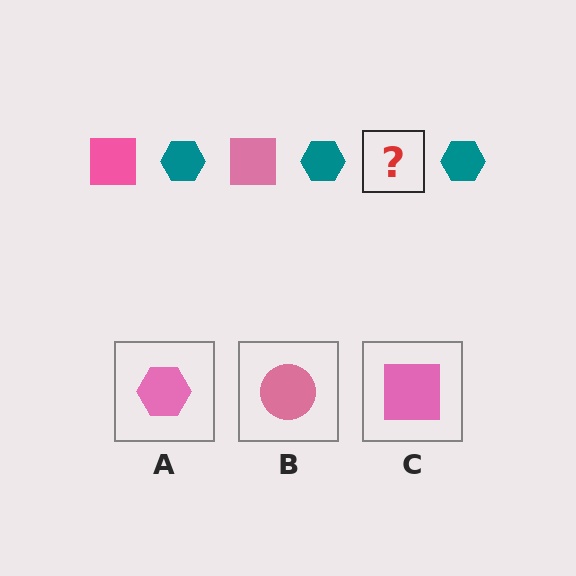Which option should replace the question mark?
Option C.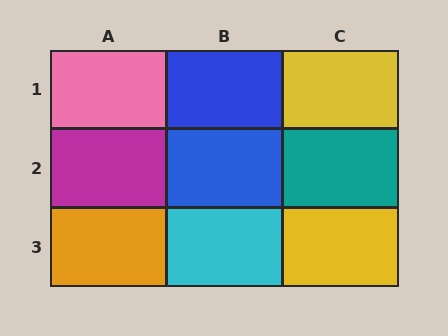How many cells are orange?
1 cell is orange.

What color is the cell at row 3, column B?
Cyan.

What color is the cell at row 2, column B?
Blue.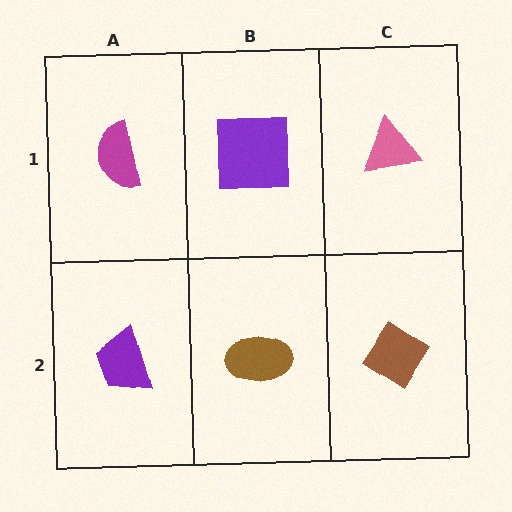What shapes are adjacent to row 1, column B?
A brown ellipse (row 2, column B), a magenta semicircle (row 1, column A), a pink triangle (row 1, column C).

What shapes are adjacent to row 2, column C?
A pink triangle (row 1, column C), a brown ellipse (row 2, column B).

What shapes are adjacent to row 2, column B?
A purple square (row 1, column B), a purple trapezoid (row 2, column A), a brown diamond (row 2, column C).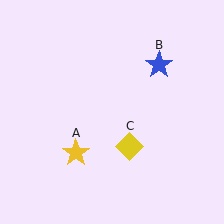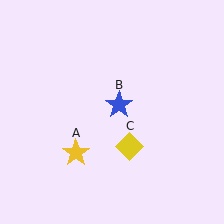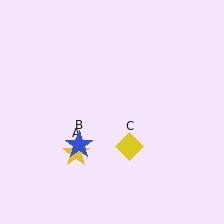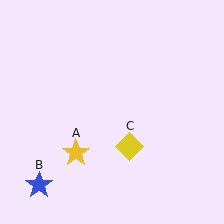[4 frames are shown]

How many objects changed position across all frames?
1 object changed position: blue star (object B).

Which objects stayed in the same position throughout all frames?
Yellow star (object A) and yellow diamond (object C) remained stationary.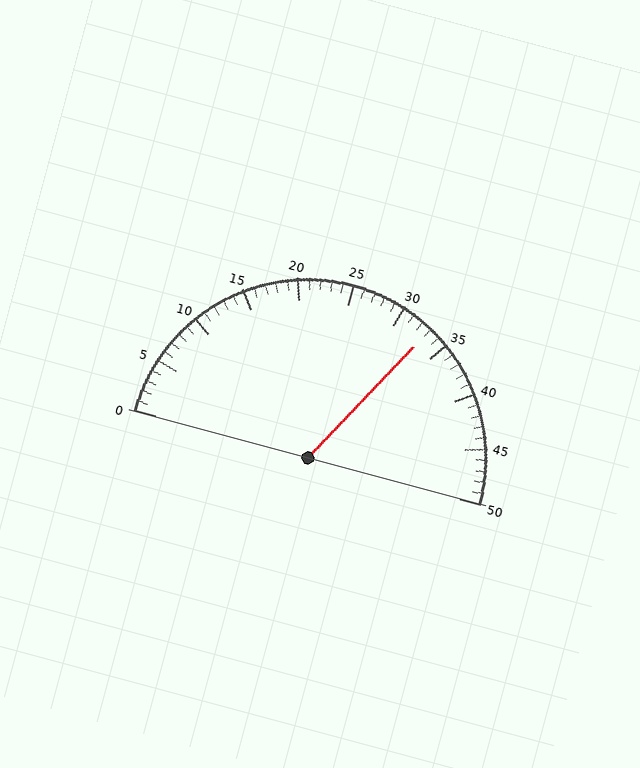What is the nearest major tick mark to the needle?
The nearest major tick mark is 35.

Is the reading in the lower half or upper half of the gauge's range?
The reading is in the upper half of the range (0 to 50).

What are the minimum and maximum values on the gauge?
The gauge ranges from 0 to 50.